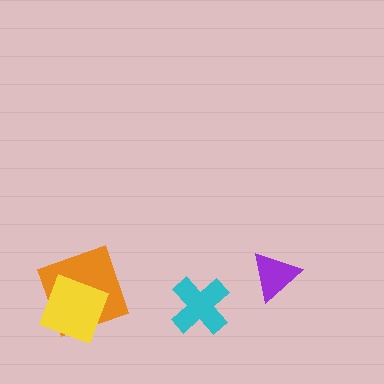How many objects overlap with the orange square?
1 object overlaps with the orange square.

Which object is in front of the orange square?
The yellow square is in front of the orange square.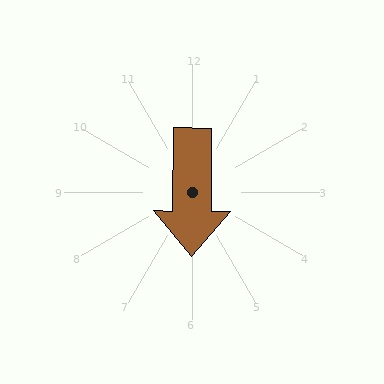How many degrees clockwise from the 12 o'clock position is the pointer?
Approximately 181 degrees.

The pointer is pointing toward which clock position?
Roughly 6 o'clock.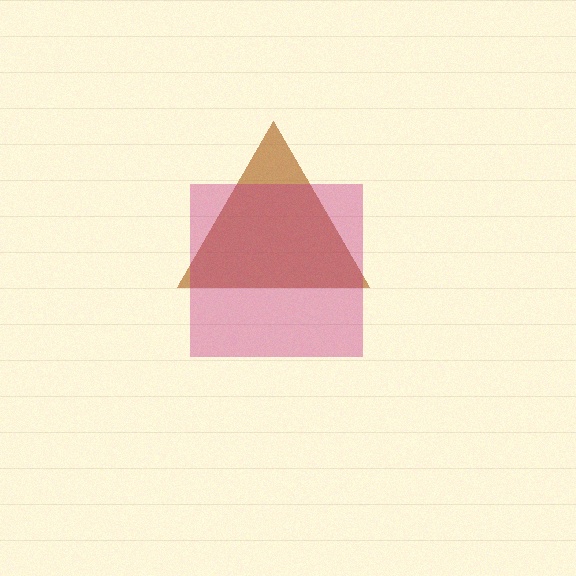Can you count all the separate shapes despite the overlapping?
Yes, there are 2 separate shapes.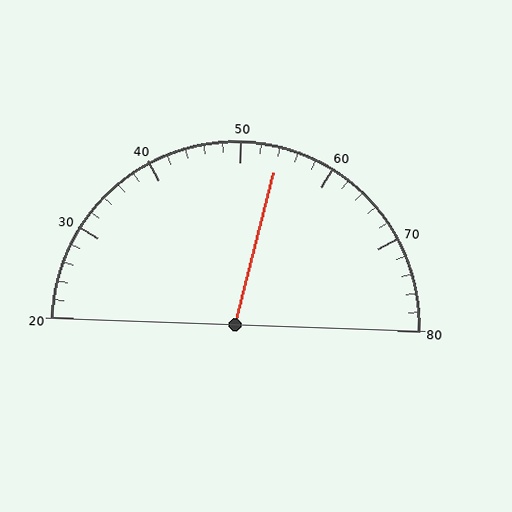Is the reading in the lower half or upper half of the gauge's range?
The reading is in the upper half of the range (20 to 80).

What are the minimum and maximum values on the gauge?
The gauge ranges from 20 to 80.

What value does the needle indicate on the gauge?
The needle indicates approximately 54.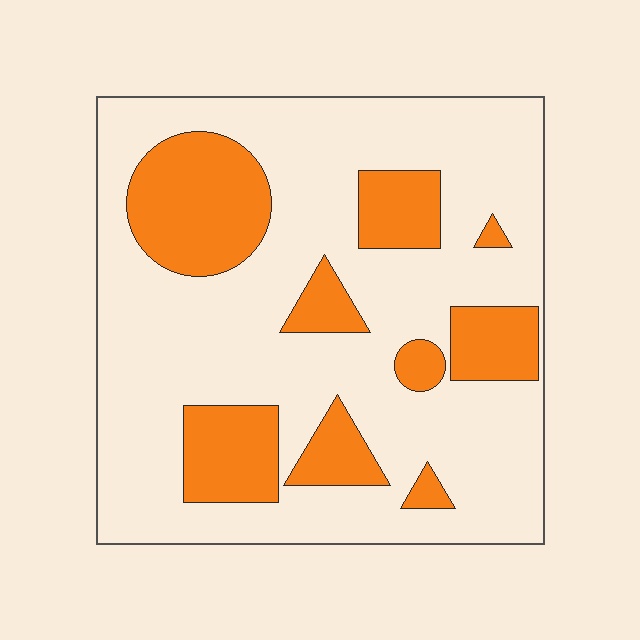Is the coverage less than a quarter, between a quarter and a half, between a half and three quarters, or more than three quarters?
Between a quarter and a half.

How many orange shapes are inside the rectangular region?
9.